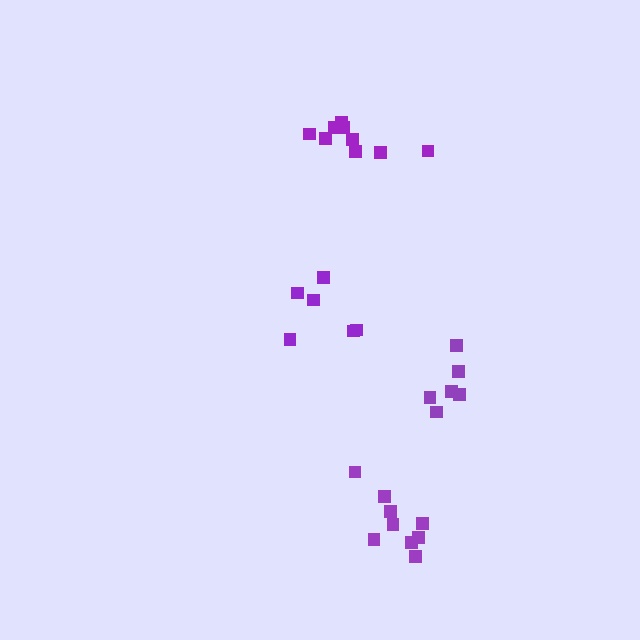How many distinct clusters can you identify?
There are 4 distinct clusters.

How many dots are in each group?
Group 1: 6 dots, Group 2: 9 dots, Group 3: 9 dots, Group 4: 6 dots (30 total).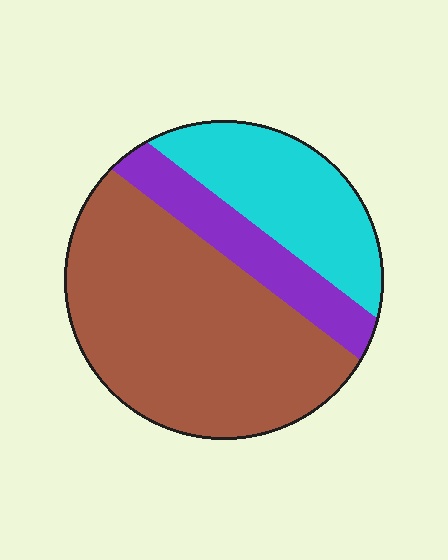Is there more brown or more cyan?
Brown.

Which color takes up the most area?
Brown, at roughly 60%.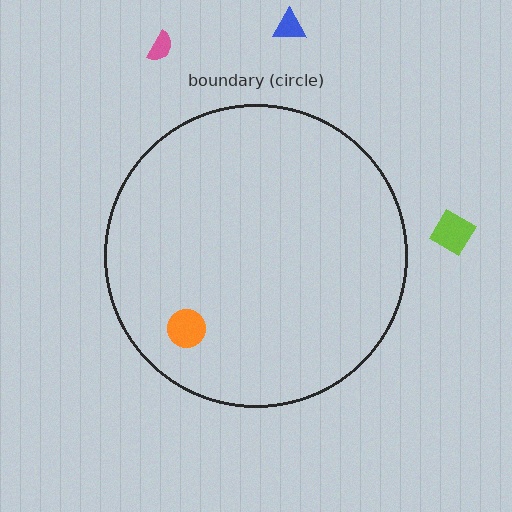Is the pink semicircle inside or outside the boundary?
Outside.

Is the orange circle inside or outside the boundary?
Inside.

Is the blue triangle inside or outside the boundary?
Outside.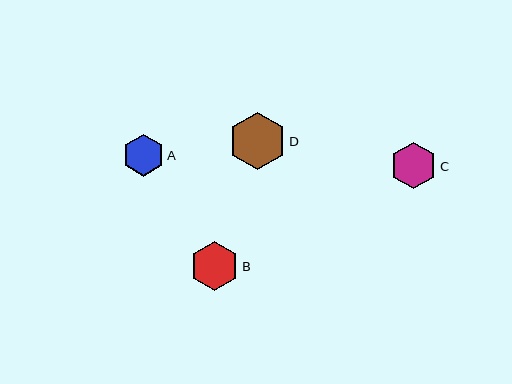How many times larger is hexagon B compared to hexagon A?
Hexagon B is approximately 1.2 times the size of hexagon A.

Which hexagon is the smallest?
Hexagon A is the smallest with a size of approximately 42 pixels.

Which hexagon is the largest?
Hexagon D is the largest with a size of approximately 58 pixels.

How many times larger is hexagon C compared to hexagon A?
Hexagon C is approximately 1.1 times the size of hexagon A.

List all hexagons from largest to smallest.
From largest to smallest: D, B, C, A.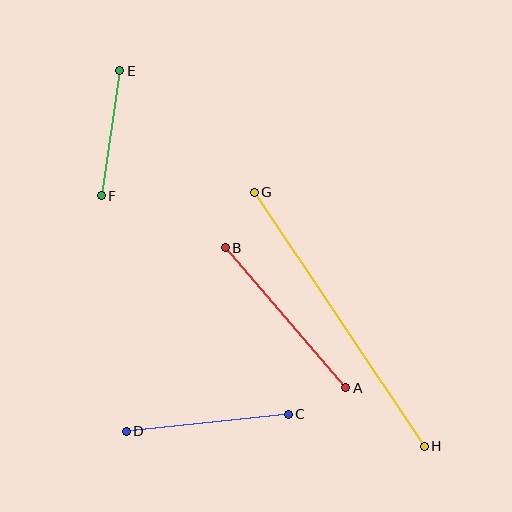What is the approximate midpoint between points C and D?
The midpoint is at approximately (207, 423) pixels.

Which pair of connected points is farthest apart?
Points G and H are farthest apart.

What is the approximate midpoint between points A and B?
The midpoint is at approximately (286, 318) pixels.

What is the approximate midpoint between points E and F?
The midpoint is at approximately (110, 133) pixels.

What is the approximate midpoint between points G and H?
The midpoint is at approximately (339, 319) pixels.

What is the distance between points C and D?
The distance is approximately 163 pixels.